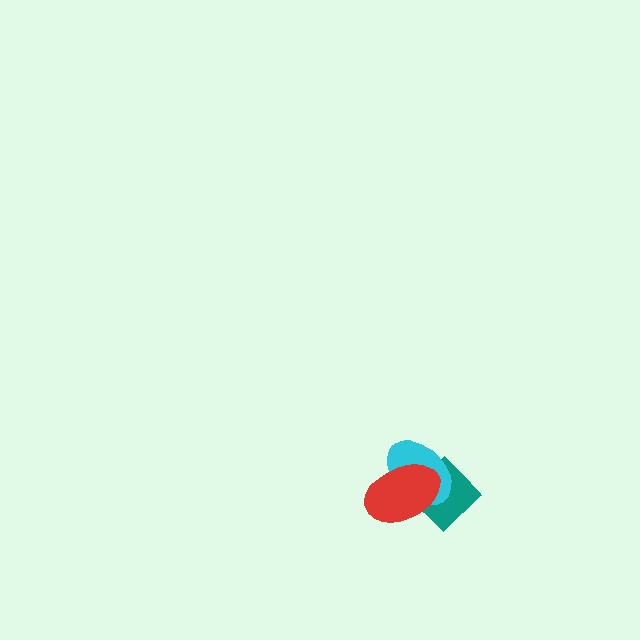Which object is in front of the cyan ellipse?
The red ellipse is in front of the cyan ellipse.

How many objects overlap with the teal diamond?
2 objects overlap with the teal diamond.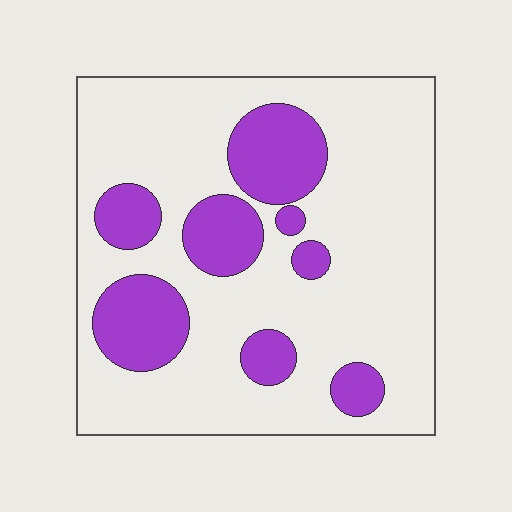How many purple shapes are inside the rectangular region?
8.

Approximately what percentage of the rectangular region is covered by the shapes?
Approximately 25%.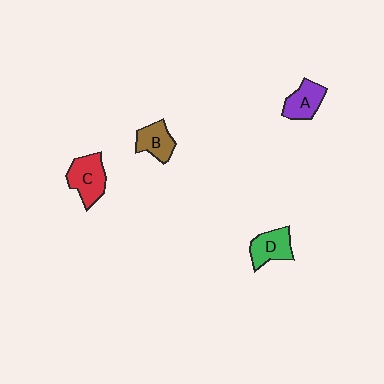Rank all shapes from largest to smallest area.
From largest to smallest: C (red), D (green), A (purple), B (brown).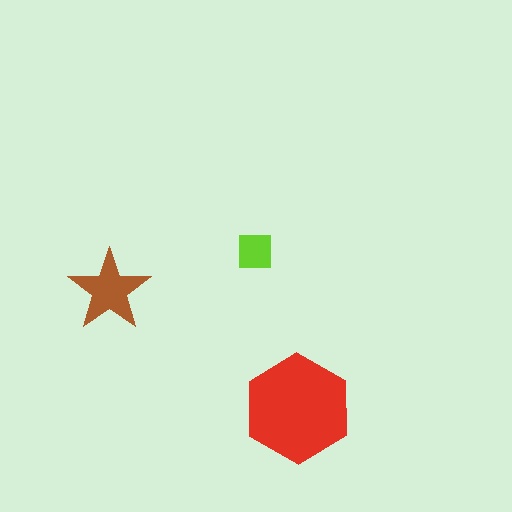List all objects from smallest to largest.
The lime square, the brown star, the red hexagon.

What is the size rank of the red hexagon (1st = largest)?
1st.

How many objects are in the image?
There are 3 objects in the image.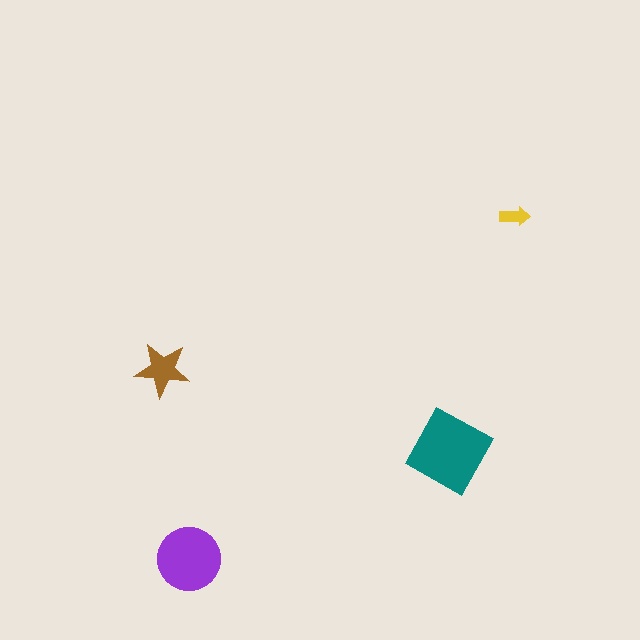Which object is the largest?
The teal diamond.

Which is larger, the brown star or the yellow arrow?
The brown star.